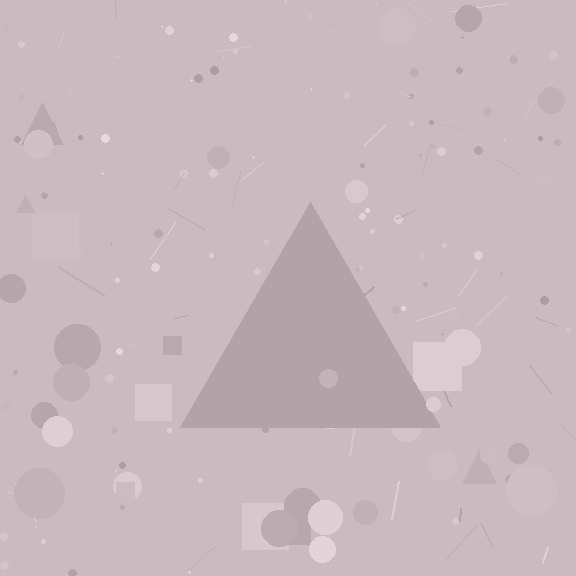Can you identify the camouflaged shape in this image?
The camouflaged shape is a triangle.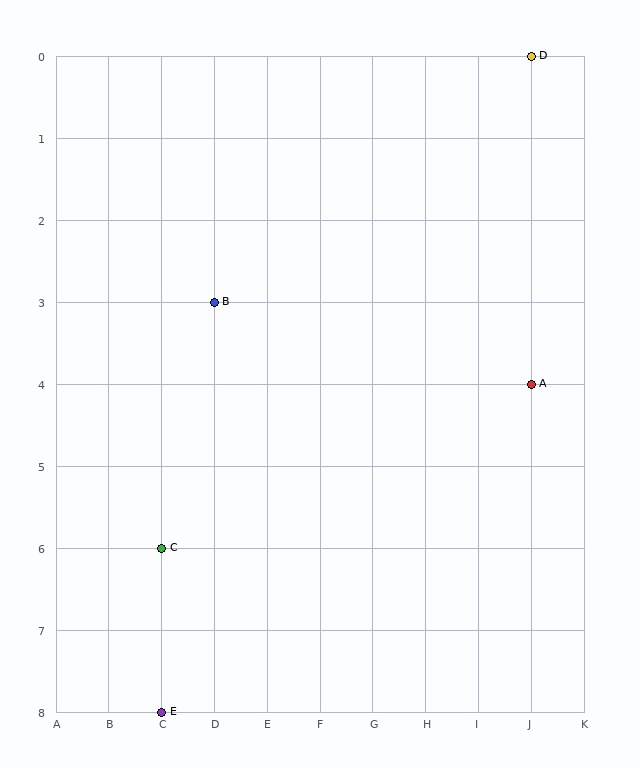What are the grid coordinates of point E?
Point E is at grid coordinates (C, 8).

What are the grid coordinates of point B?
Point B is at grid coordinates (D, 3).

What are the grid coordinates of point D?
Point D is at grid coordinates (J, 0).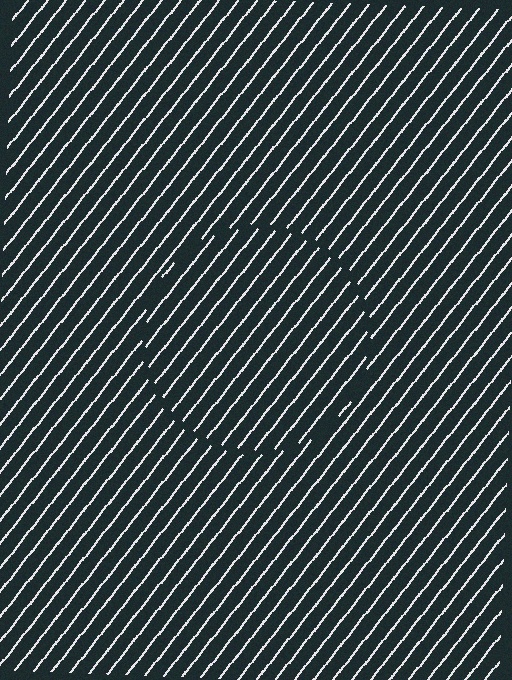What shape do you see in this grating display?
An illusory circle. The interior of the shape contains the same grating, shifted by half a period — the contour is defined by the phase discontinuity where line-ends from the inner and outer gratings abut.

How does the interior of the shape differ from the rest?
The interior of the shape contains the same grating, shifted by half a period — the contour is defined by the phase discontinuity where line-ends from the inner and outer gratings abut.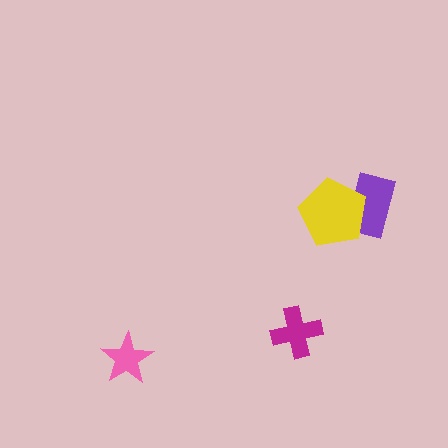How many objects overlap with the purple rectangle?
1 object overlaps with the purple rectangle.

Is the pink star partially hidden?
No, no other shape covers it.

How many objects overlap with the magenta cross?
0 objects overlap with the magenta cross.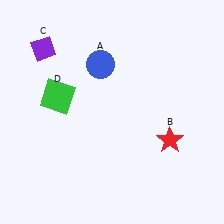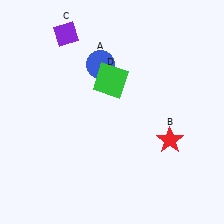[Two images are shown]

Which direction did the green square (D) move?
The green square (D) moved right.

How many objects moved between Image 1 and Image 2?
2 objects moved between the two images.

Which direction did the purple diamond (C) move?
The purple diamond (C) moved right.